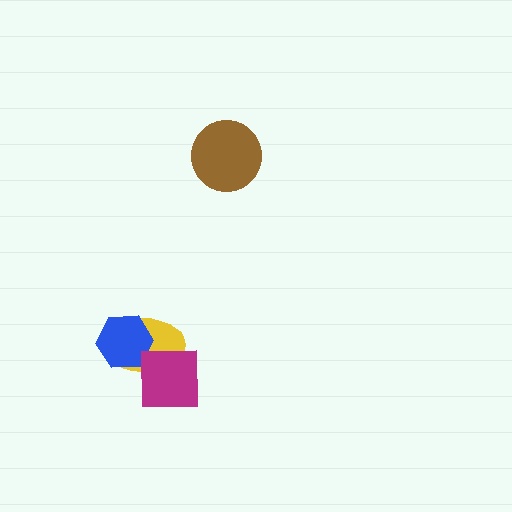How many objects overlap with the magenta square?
2 objects overlap with the magenta square.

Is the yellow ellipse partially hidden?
Yes, it is partially covered by another shape.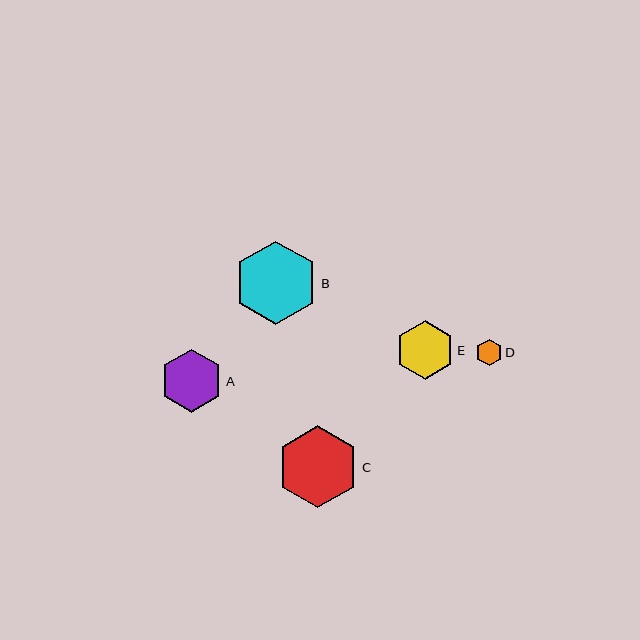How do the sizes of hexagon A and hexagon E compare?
Hexagon A and hexagon E are approximately the same size.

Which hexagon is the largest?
Hexagon B is the largest with a size of approximately 84 pixels.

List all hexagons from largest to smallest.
From largest to smallest: B, C, A, E, D.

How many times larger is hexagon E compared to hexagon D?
Hexagon E is approximately 2.2 times the size of hexagon D.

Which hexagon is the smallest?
Hexagon D is the smallest with a size of approximately 27 pixels.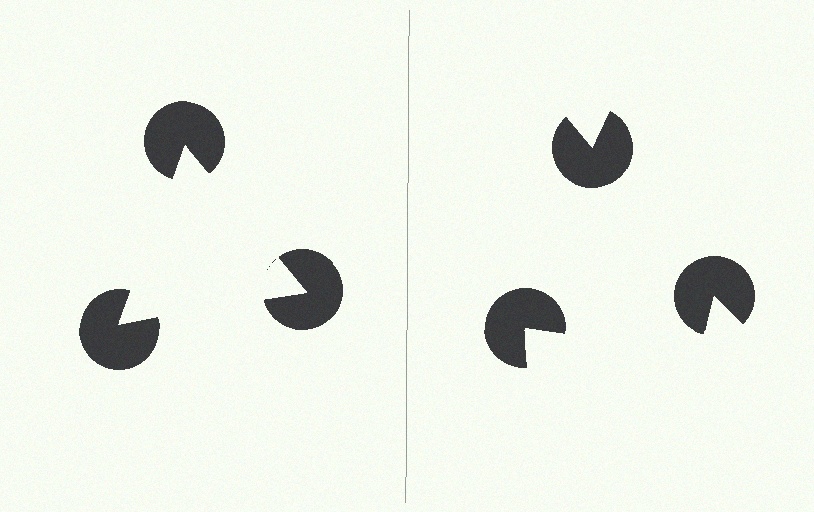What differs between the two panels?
The pac-man discs are positioned identically on both sides; only the wedge orientations differ. On the left they align to a triangle; on the right they are misaligned.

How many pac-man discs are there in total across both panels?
6 — 3 on each side.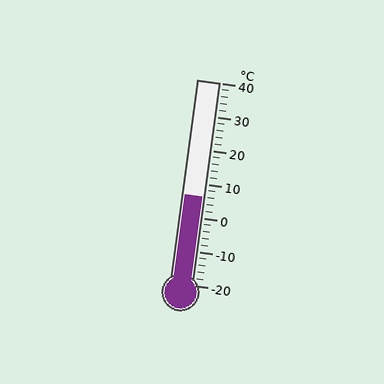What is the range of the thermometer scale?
The thermometer scale ranges from -20°C to 40°C.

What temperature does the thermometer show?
The thermometer shows approximately 6°C.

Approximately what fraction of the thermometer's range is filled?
The thermometer is filled to approximately 45% of its range.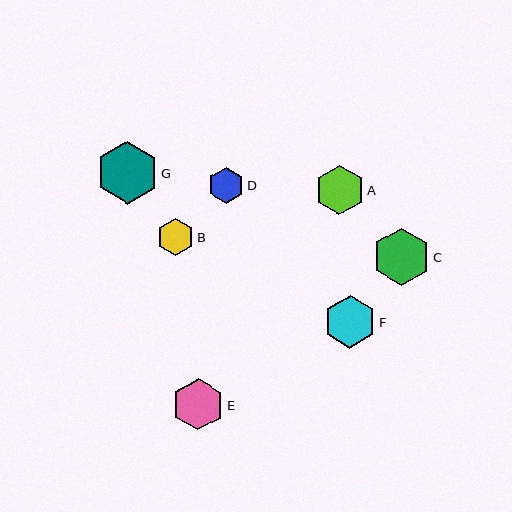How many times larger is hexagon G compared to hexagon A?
Hexagon G is approximately 1.3 times the size of hexagon A.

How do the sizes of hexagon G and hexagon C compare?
Hexagon G and hexagon C are approximately the same size.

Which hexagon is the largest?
Hexagon G is the largest with a size of approximately 62 pixels.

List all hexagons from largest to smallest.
From largest to smallest: G, C, F, E, A, B, D.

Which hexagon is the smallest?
Hexagon D is the smallest with a size of approximately 36 pixels.